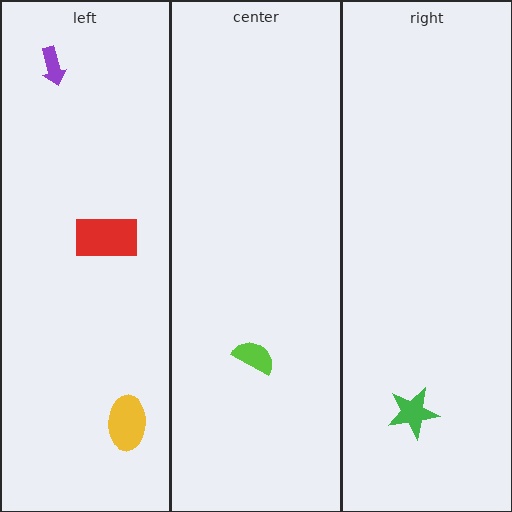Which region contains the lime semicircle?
The center region.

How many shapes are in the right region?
1.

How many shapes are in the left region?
3.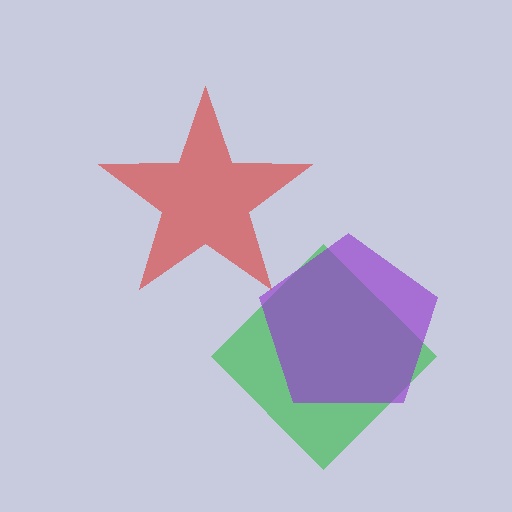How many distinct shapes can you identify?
There are 3 distinct shapes: a green diamond, a purple pentagon, a red star.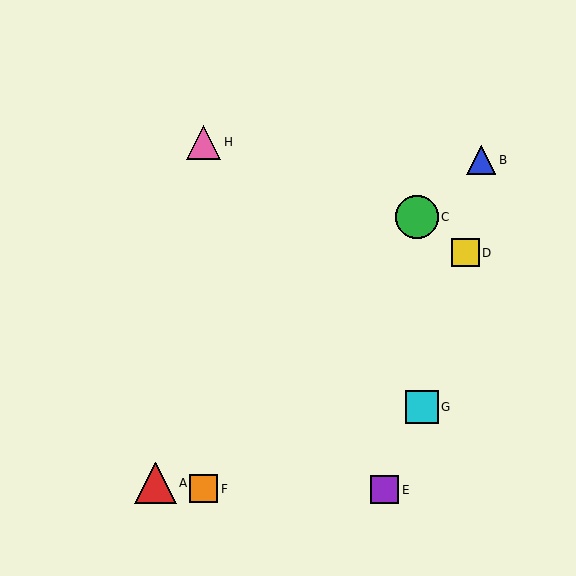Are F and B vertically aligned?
No, F is at x≈204 and B is at x≈481.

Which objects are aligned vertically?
Objects F, H are aligned vertically.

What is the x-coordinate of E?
Object E is at x≈385.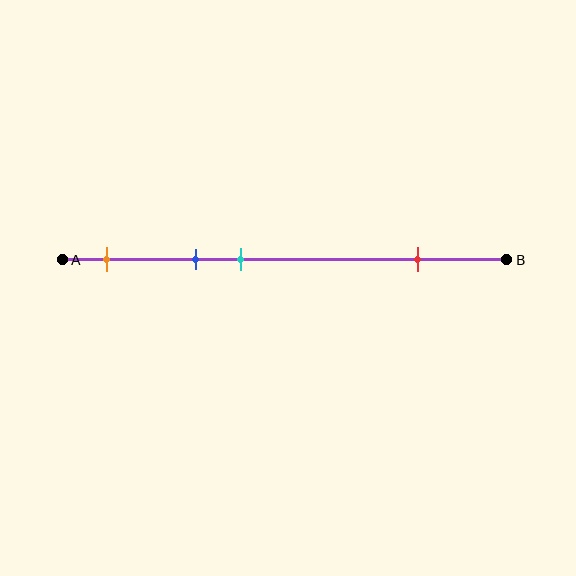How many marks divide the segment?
There are 4 marks dividing the segment.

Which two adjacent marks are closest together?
The blue and cyan marks are the closest adjacent pair.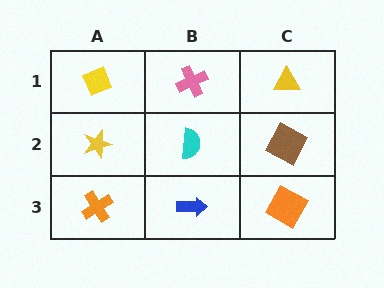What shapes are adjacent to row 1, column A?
A yellow star (row 2, column A), a pink cross (row 1, column B).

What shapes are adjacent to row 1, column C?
A brown square (row 2, column C), a pink cross (row 1, column B).